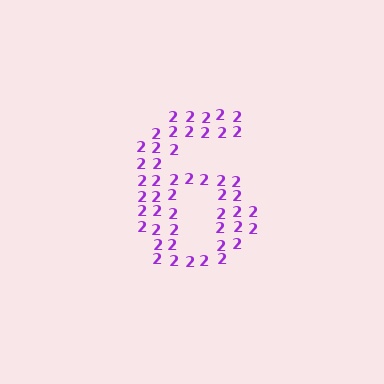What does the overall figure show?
The overall figure shows the digit 6.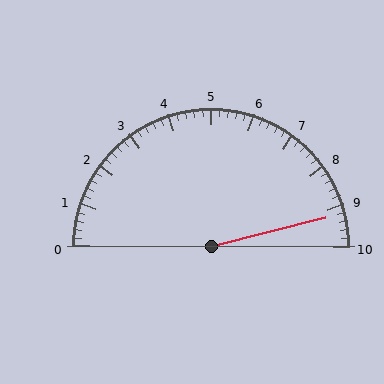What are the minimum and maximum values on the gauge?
The gauge ranges from 0 to 10.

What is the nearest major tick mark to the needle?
The nearest major tick mark is 9.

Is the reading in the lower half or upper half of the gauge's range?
The reading is in the upper half of the range (0 to 10).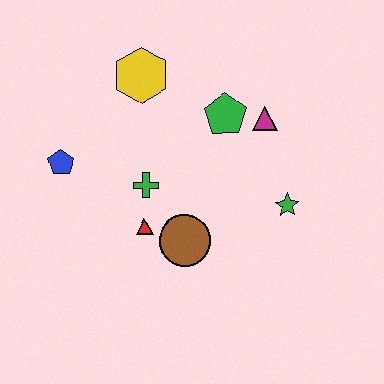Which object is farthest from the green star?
The blue pentagon is farthest from the green star.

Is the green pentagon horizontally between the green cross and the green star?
Yes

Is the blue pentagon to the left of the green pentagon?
Yes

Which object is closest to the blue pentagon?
The green cross is closest to the blue pentagon.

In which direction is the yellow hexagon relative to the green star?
The yellow hexagon is to the left of the green star.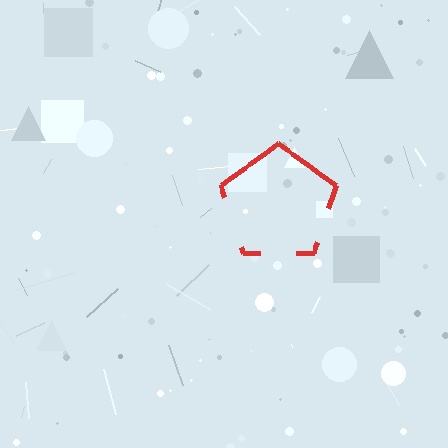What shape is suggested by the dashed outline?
The dashed outline suggests a pentagon.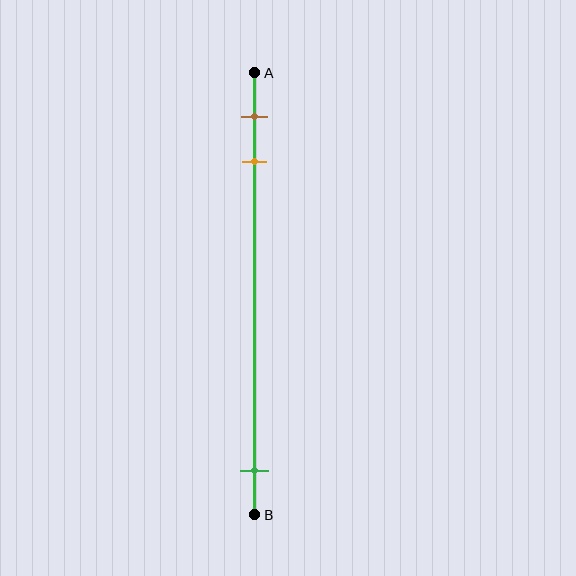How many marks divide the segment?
There are 3 marks dividing the segment.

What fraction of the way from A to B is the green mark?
The green mark is approximately 90% (0.9) of the way from A to B.